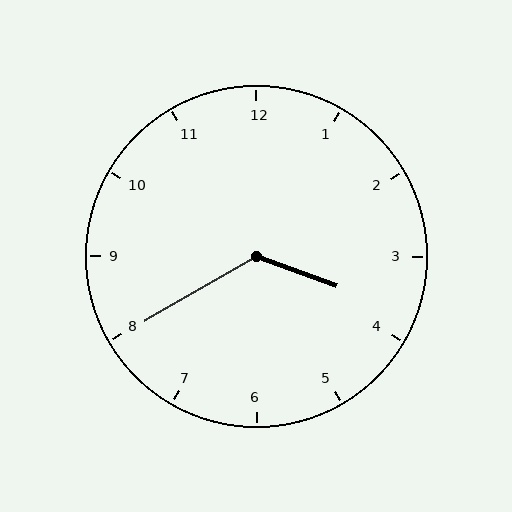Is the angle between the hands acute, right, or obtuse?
It is obtuse.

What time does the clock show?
3:40.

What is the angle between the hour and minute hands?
Approximately 130 degrees.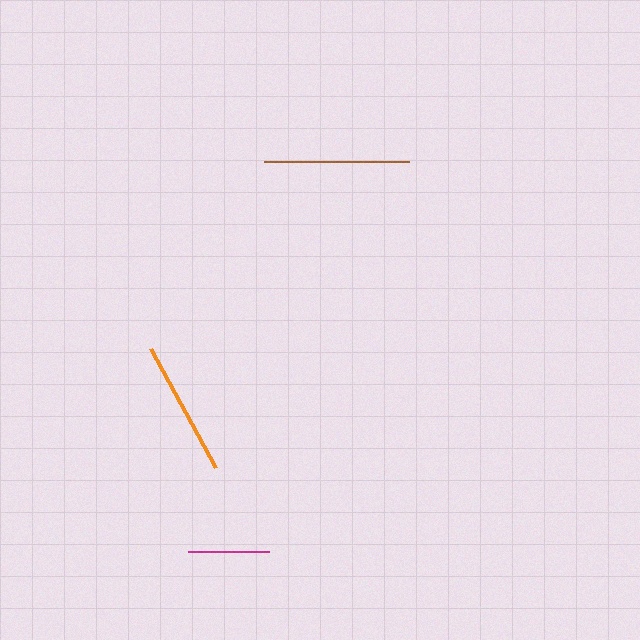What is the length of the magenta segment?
The magenta segment is approximately 80 pixels long.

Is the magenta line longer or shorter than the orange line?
The orange line is longer than the magenta line.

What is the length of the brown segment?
The brown segment is approximately 146 pixels long.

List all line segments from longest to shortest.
From longest to shortest: brown, orange, magenta.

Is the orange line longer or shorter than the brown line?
The brown line is longer than the orange line.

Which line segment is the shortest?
The magenta line is the shortest at approximately 80 pixels.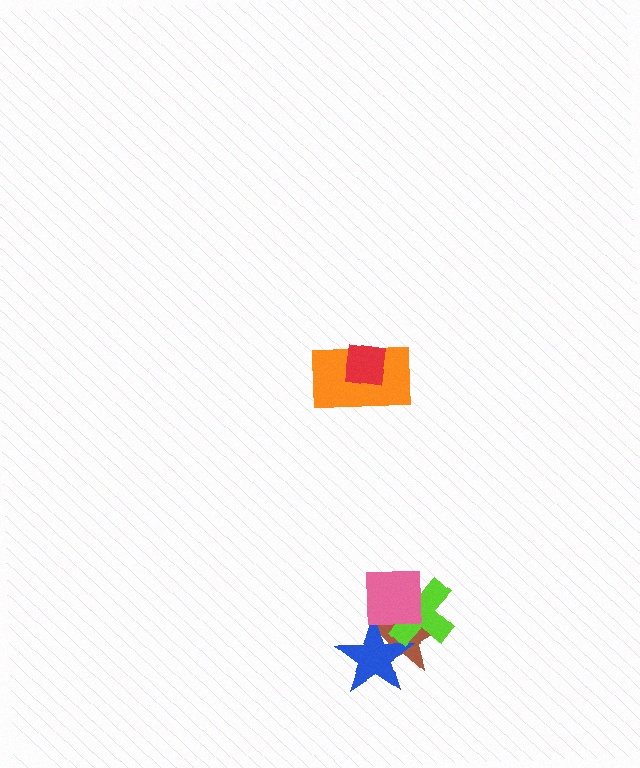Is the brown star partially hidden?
Yes, it is partially covered by another shape.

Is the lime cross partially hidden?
Yes, it is partially covered by another shape.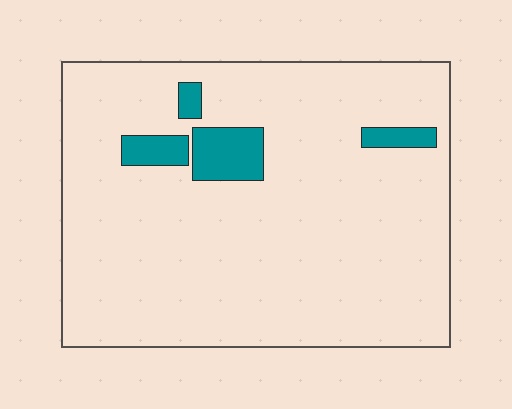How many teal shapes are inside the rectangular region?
4.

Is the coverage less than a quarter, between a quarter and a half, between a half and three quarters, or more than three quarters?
Less than a quarter.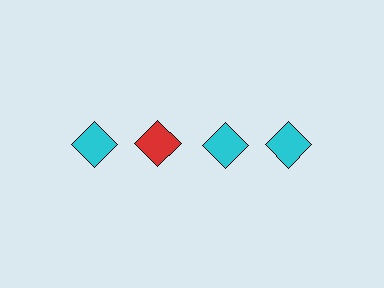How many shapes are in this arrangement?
There are 4 shapes arranged in a grid pattern.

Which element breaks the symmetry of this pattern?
The red diamond in the top row, second from left column breaks the symmetry. All other shapes are cyan diamonds.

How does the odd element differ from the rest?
It has a different color: red instead of cyan.